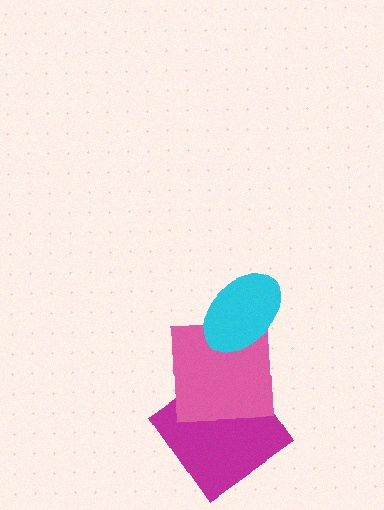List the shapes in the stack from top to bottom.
From top to bottom: the cyan ellipse, the pink square, the magenta diamond.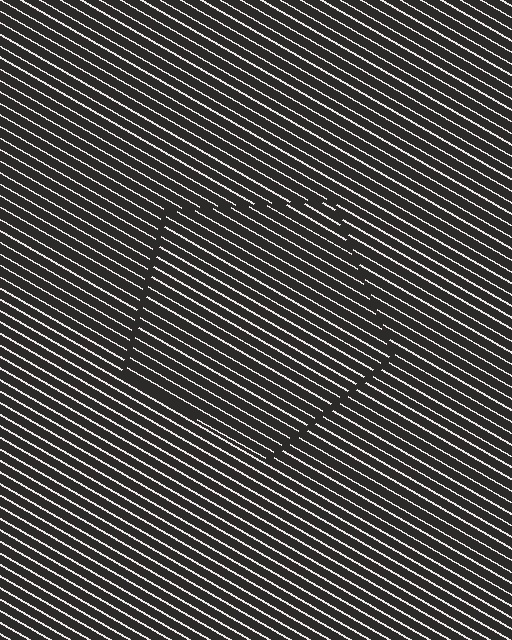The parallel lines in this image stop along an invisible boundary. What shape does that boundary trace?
An illusory pentagon. The interior of the shape contains the same grating, shifted by half a period — the contour is defined by the phase discontinuity where line-ends from the inner and outer gratings abut.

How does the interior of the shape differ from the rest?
The interior of the shape contains the same grating, shifted by half a period — the contour is defined by the phase discontinuity where line-ends from the inner and outer gratings abut.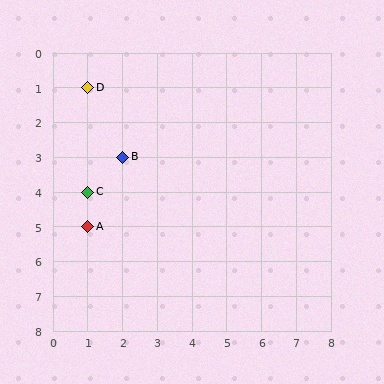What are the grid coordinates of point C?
Point C is at grid coordinates (1, 4).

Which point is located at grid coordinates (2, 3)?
Point B is at (2, 3).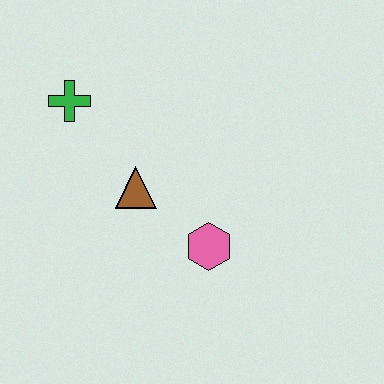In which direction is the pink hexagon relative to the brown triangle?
The pink hexagon is to the right of the brown triangle.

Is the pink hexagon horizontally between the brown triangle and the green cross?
No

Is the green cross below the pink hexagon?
No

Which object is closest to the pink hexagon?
The brown triangle is closest to the pink hexagon.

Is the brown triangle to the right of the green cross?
Yes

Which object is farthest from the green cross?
The pink hexagon is farthest from the green cross.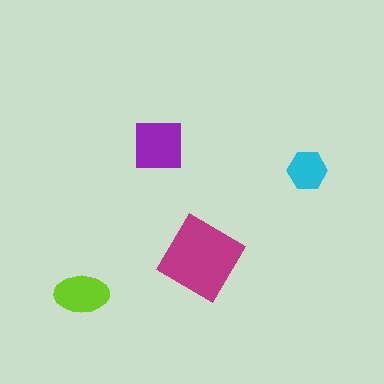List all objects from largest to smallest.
The magenta diamond, the purple square, the lime ellipse, the cyan hexagon.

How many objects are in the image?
There are 4 objects in the image.